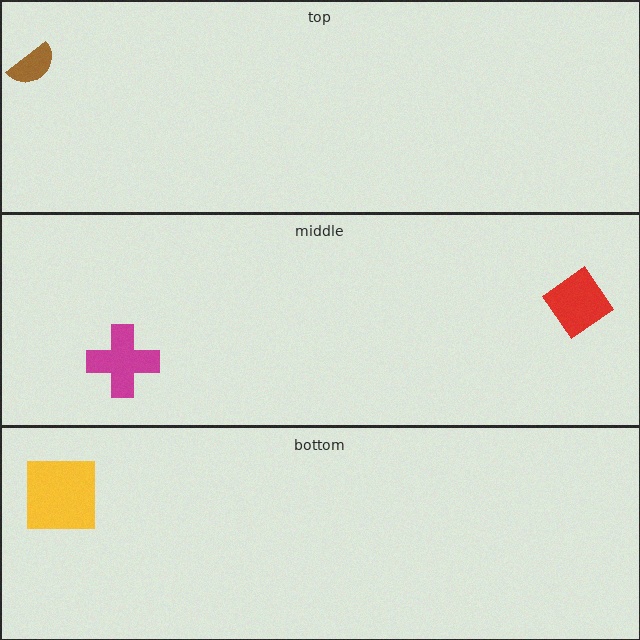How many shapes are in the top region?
1.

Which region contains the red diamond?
The middle region.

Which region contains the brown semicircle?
The top region.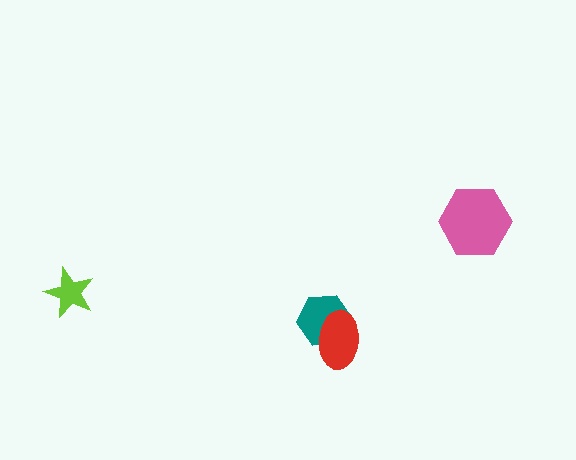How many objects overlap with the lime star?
0 objects overlap with the lime star.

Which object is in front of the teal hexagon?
The red ellipse is in front of the teal hexagon.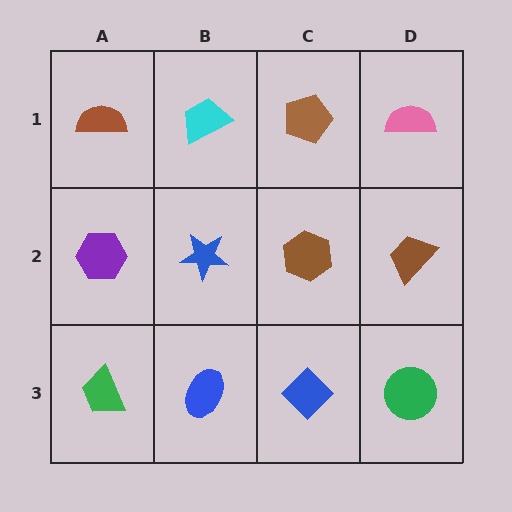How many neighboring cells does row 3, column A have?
2.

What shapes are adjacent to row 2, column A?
A brown semicircle (row 1, column A), a green trapezoid (row 3, column A), a blue star (row 2, column B).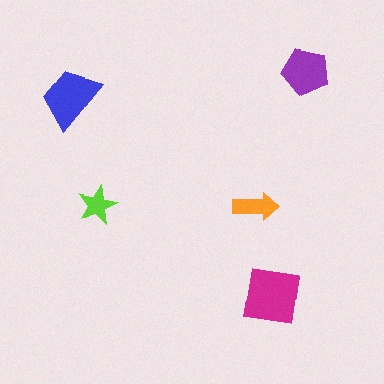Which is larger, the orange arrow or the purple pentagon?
The purple pentagon.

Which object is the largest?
The magenta square.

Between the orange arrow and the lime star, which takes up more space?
The orange arrow.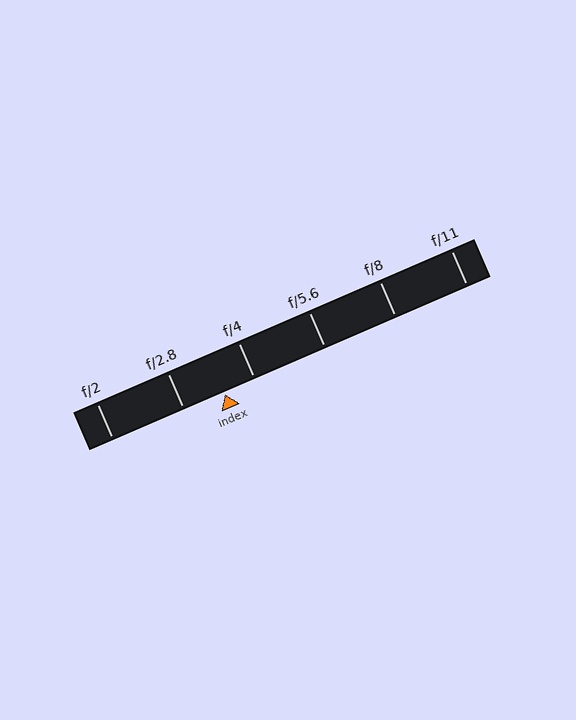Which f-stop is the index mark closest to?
The index mark is closest to f/4.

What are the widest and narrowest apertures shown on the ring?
The widest aperture shown is f/2 and the narrowest is f/11.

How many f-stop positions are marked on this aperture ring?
There are 6 f-stop positions marked.